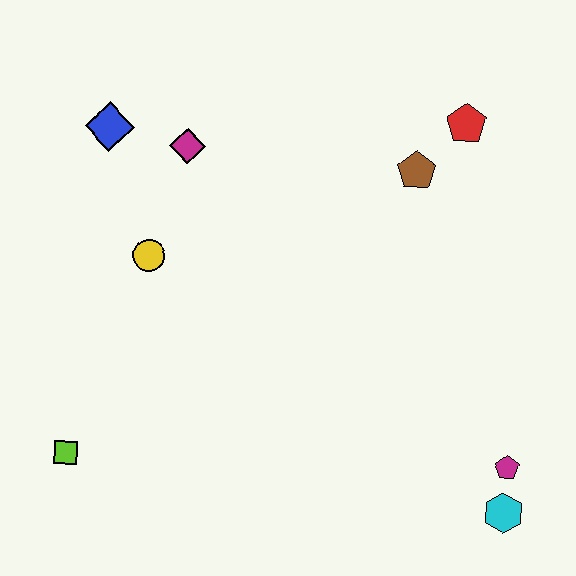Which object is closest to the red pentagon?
The brown pentagon is closest to the red pentagon.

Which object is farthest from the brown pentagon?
The lime square is farthest from the brown pentagon.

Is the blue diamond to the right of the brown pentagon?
No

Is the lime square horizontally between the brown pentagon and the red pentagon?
No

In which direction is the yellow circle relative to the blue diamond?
The yellow circle is below the blue diamond.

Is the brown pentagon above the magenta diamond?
No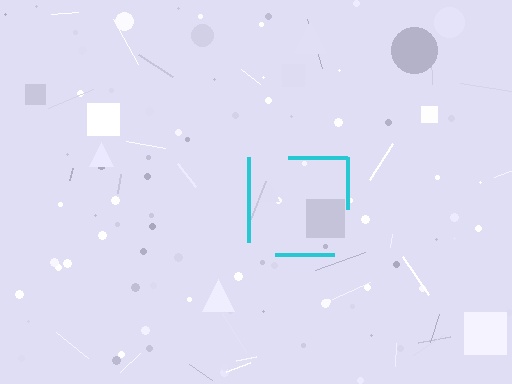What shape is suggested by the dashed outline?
The dashed outline suggests a square.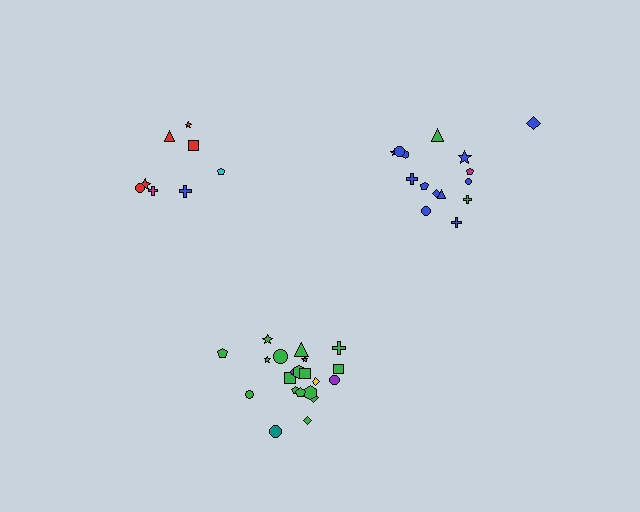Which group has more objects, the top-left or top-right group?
The top-right group.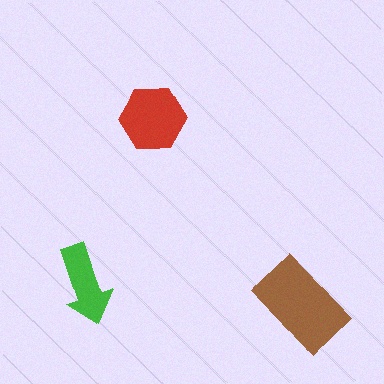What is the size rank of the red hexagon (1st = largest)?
2nd.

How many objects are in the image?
There are 3 objects in the image.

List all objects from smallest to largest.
The green arrow, the red hexagon, the brown rectangle.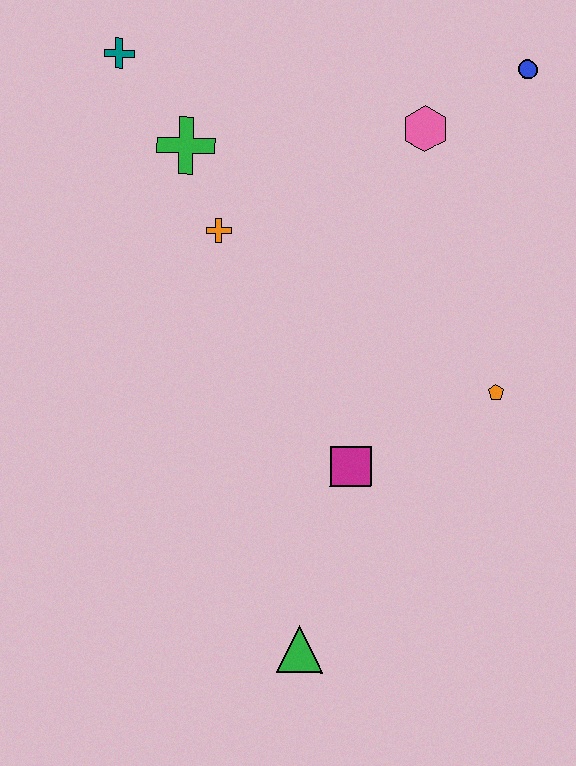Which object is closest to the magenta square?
The orange pentagon is closest to the magenta square.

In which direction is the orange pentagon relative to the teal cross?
The orange pentagon is to the right of the teal cross.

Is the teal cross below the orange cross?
No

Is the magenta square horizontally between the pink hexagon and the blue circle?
No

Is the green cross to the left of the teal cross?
No